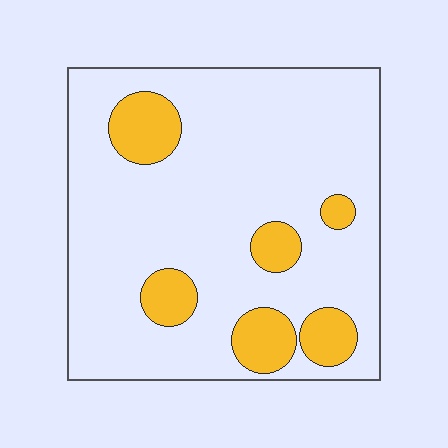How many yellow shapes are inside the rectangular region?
6.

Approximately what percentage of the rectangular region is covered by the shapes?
Approximately 15%.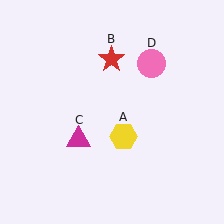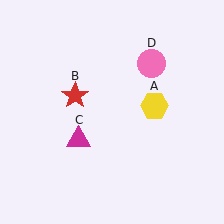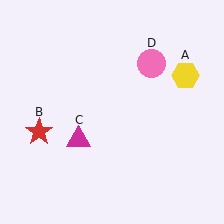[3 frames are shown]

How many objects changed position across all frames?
2 objects changed position: yellow hexagon (object A), red star (object B).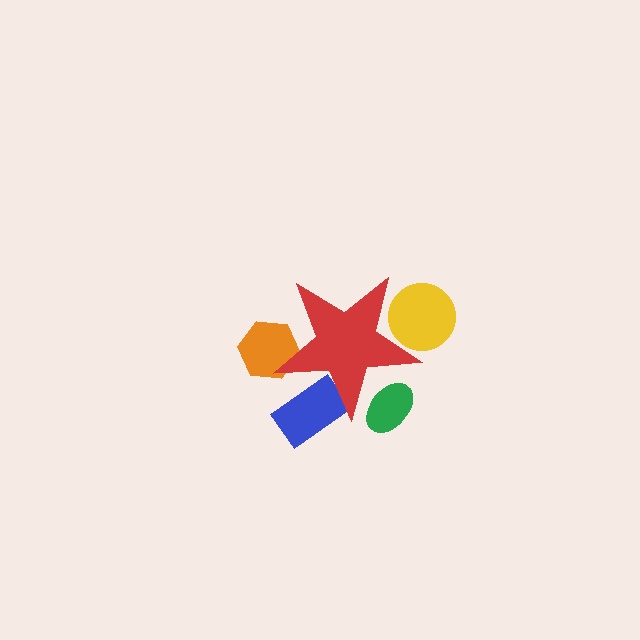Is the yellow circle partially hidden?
Yes, the yellow circle is partially hidden behind the red star.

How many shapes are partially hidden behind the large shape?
4 shapes are partially hidden.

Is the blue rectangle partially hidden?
Yes, the blue rectangle is partially hidden behind the red star.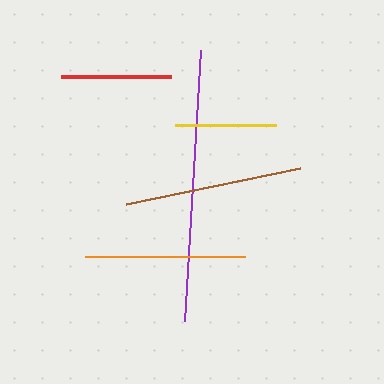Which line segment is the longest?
The purple line is the longest at approximately 271 pixels.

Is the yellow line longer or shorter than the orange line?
The orange line is longer than the yellow line.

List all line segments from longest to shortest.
From longest to shortest: purple, brown, orange, red, yellow.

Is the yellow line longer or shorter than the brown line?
The brown line is longer than the yellow line.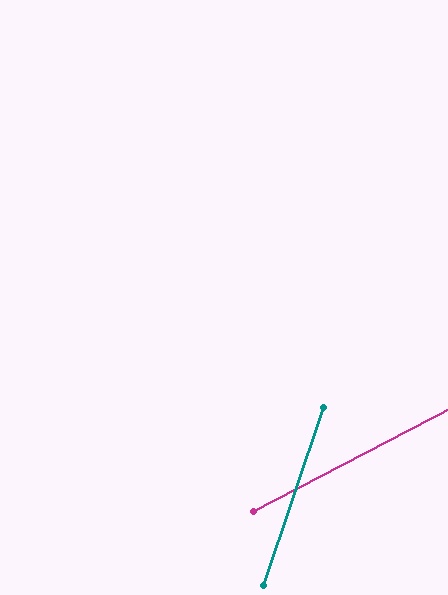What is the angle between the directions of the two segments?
Approximately 44 degrees.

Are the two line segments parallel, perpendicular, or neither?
Neither parallel nor perpendicular — they differ by about 44°.